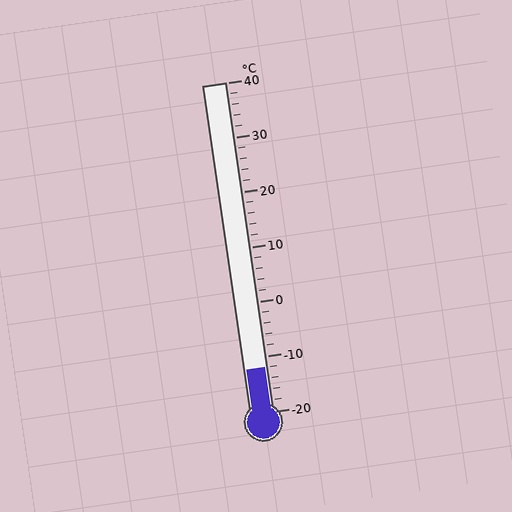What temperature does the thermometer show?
The thermometer shows approximately -12°C.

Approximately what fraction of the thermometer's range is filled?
The thermometer is filled to approximately 15% of its range.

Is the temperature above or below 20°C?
The temperature is below 20°C.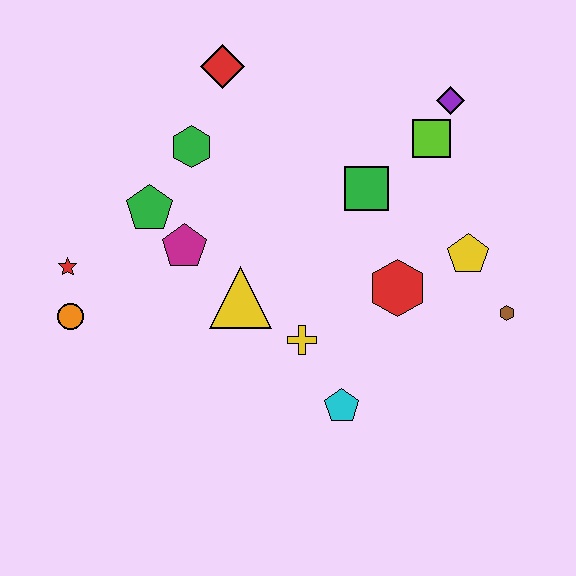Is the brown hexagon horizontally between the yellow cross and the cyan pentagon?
No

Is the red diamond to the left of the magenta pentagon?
No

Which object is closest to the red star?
The orange circle is closest to the red star.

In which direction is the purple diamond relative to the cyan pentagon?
The purple diamond is above the cyan pentagon.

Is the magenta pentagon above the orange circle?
Yes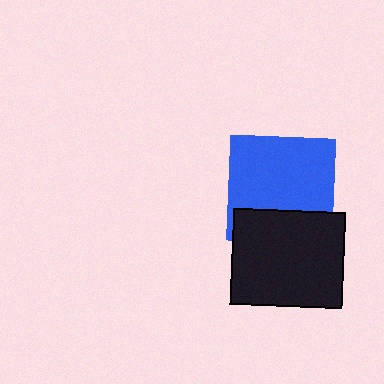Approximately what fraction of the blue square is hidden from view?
Roughly 30% of the blue square is hidden behind the black rectangle.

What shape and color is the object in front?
The object in front is a black rectangle.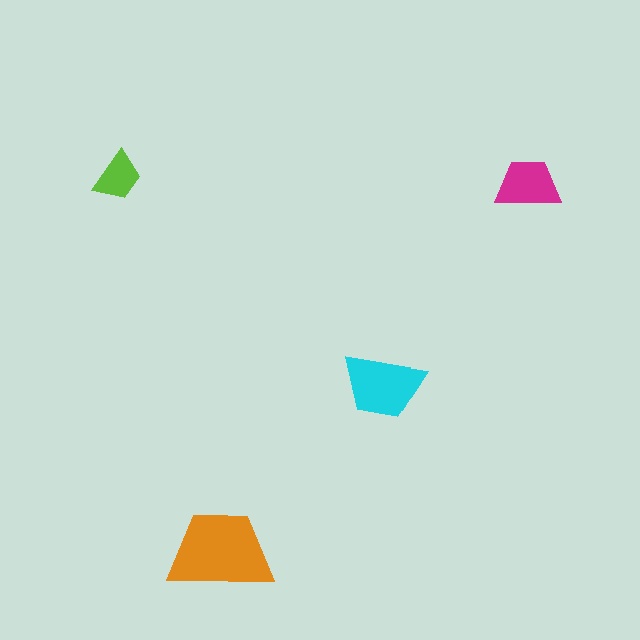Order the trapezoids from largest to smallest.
the orange one, the cyan one, the magenta one, the lime one.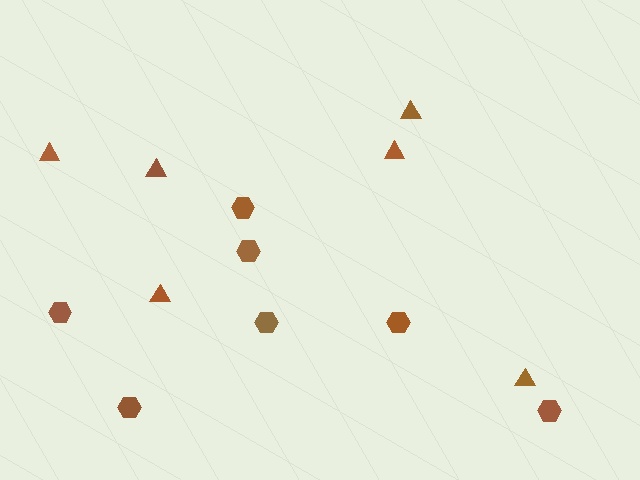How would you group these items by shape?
There are 2 groups: one group of triangles (6) and one group of hexagons (7).